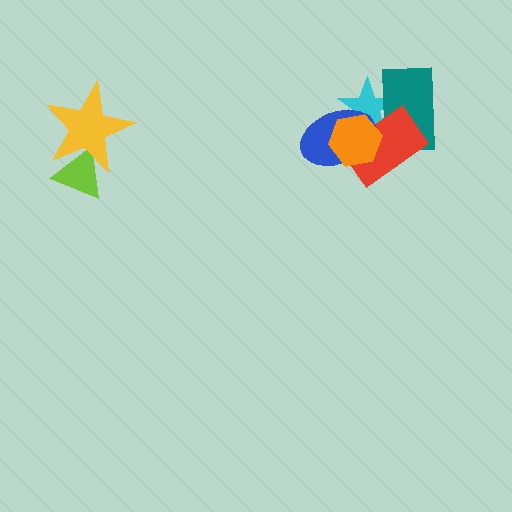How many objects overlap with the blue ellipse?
3 objects overlap with the blue ellipse.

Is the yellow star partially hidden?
No, no other shape covers it.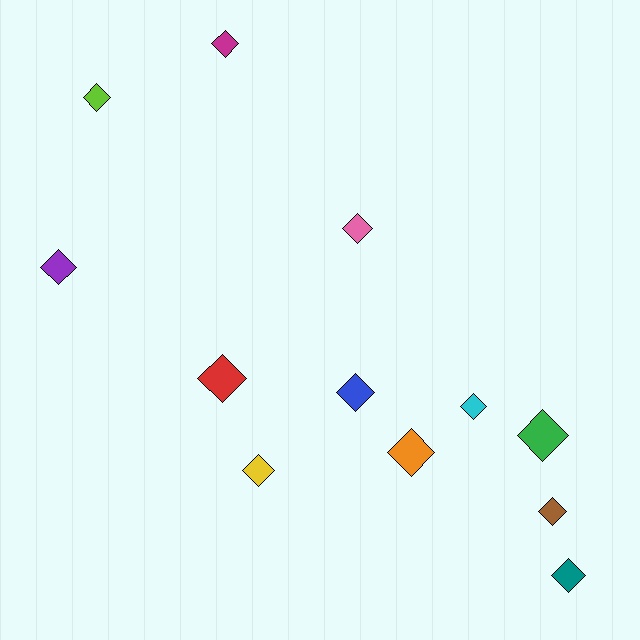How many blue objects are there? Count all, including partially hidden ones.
There is 1 blue object.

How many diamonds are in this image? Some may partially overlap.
There are 12 diamonds.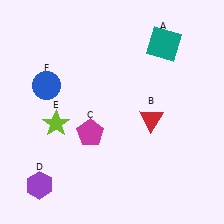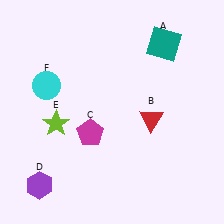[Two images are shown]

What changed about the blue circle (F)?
In Image 1, F is blue. In Image 2, it changed to cyan.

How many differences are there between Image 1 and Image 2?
There is 1 difference between the two images.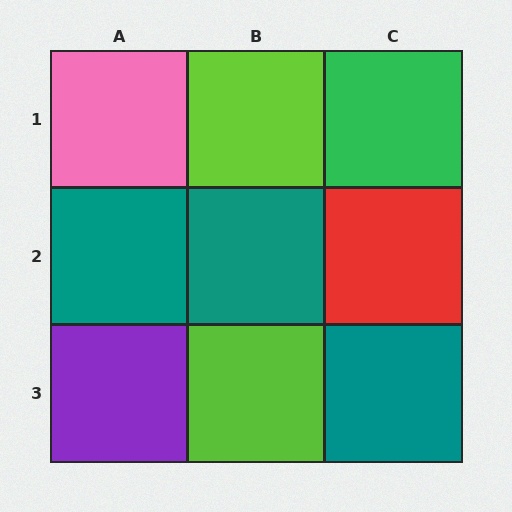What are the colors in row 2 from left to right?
Teal, teal, red.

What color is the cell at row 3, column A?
Purple.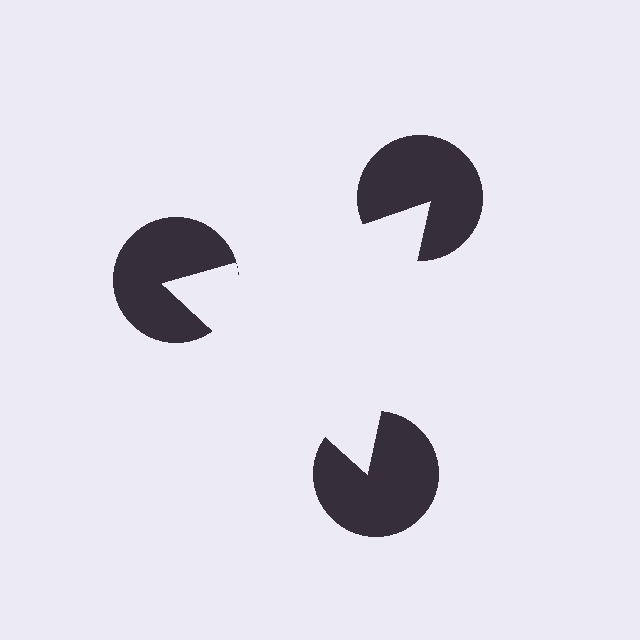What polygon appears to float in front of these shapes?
An illusory triangle — its edges are inferred from the aligned wedge cuts in the pac-man discs, not physically drawn.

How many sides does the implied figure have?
3 sides.